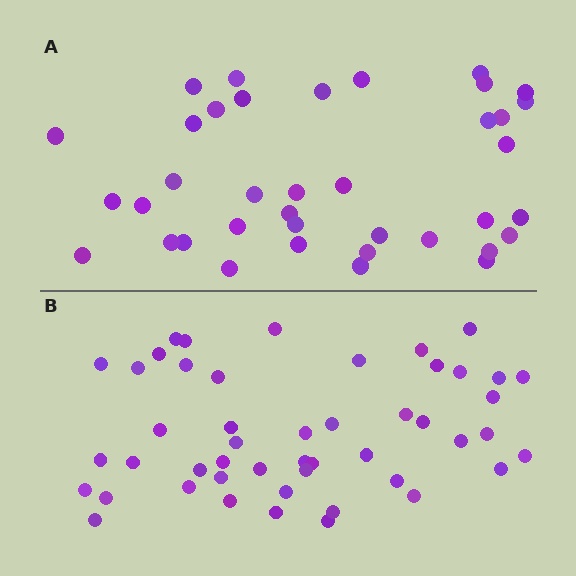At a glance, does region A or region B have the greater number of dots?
Region B (the bottom region) has more dots.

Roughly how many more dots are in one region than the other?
Region B has roughly 10 or so more dots than region A.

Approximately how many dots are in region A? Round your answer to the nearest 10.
About 40 dots. (The exact count is 38, which rounds to 40.)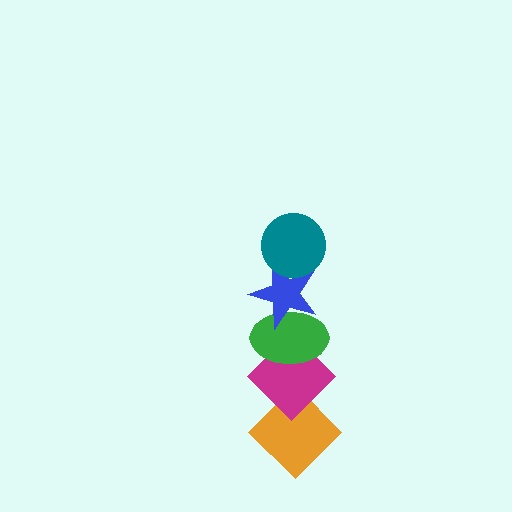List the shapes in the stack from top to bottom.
From top to bottom: the teal circle, the blue star, the green ellipse, the magenta diamond, the orange diamond.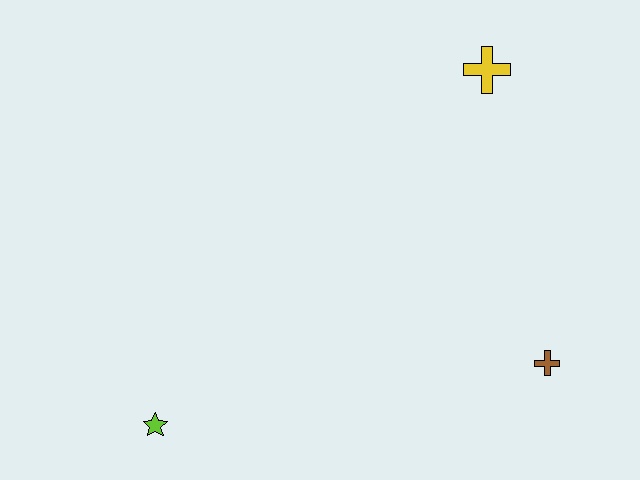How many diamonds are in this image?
There are no diamonds.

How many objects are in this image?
There are 3 objects.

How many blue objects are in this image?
There are no blue objects.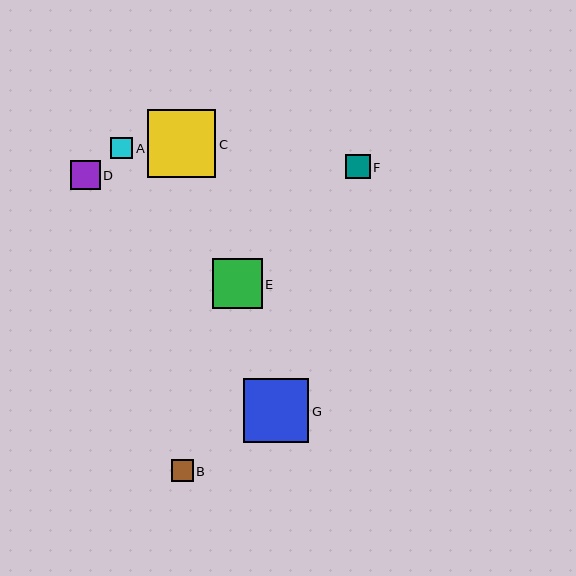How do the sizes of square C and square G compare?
Square C and square G are approximately the same size.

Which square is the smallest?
Square A is the smallest with a size of approximately 22 pixels.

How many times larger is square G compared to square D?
Square G is approximately 2.2 times the size of square D.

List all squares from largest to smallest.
From largest to smallest: C, G, E, D, F, B, A.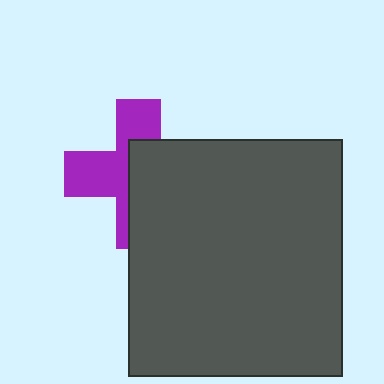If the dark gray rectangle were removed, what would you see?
You would see the complete purple cross.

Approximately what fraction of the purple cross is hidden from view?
Roughly 52% of the purple cross is hidden behind the dark gray rectangle.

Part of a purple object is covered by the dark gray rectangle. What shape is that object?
It is a cross.